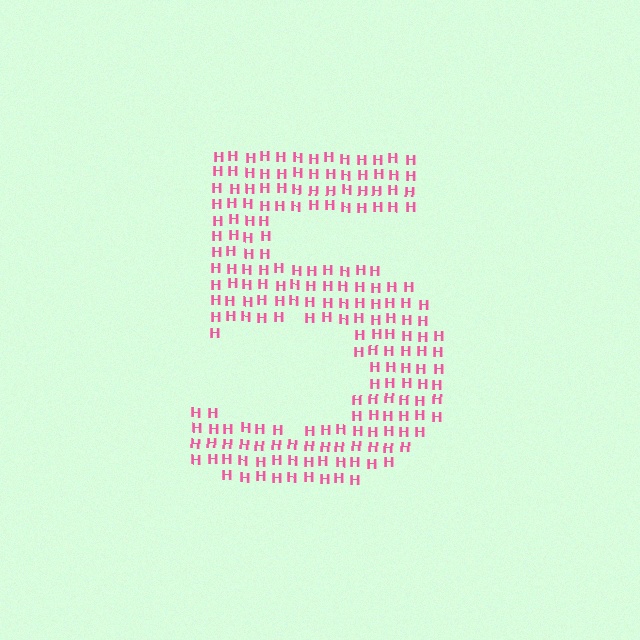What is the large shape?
The large shape is the digit 5.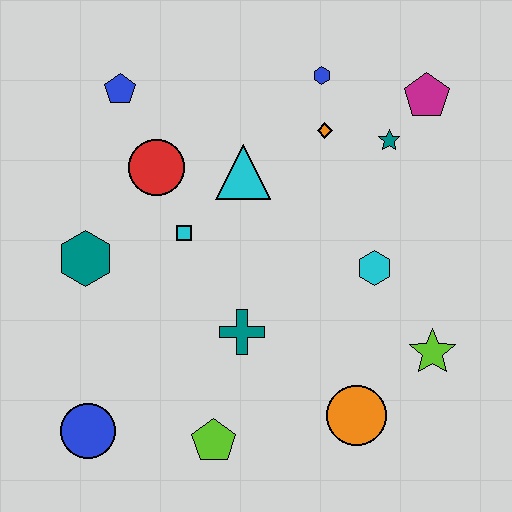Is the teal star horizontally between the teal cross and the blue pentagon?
No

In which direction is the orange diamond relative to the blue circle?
The orange diamond is above the blue circle.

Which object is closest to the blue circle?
The lime pentagon is closest to the blue circle.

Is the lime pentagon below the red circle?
Yes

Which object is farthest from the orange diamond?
The blue circle is farthest from the orange diamond.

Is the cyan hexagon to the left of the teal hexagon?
No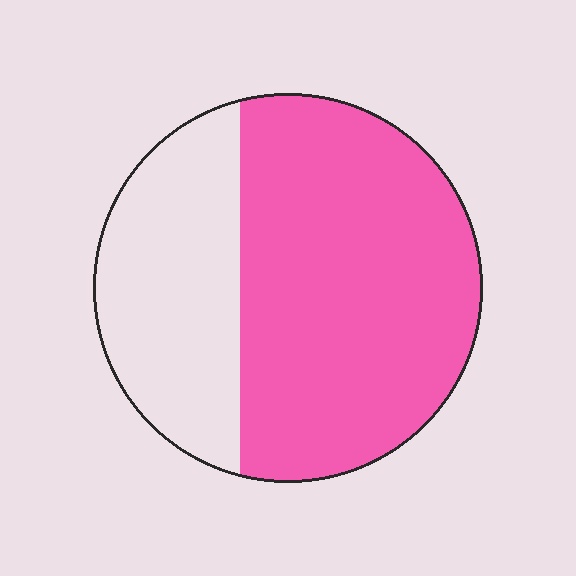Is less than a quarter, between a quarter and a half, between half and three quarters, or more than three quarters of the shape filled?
Between half and three quarters.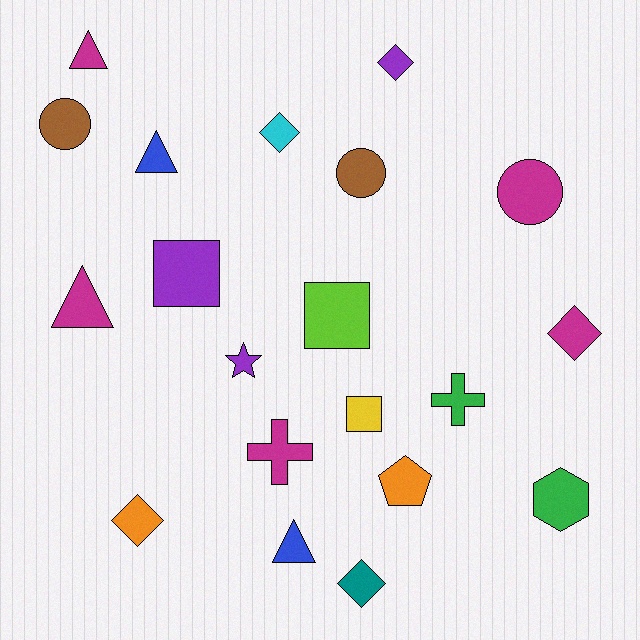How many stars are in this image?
There is 1 star.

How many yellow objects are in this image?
There is 1 yellow object.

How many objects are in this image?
There are 20 objects.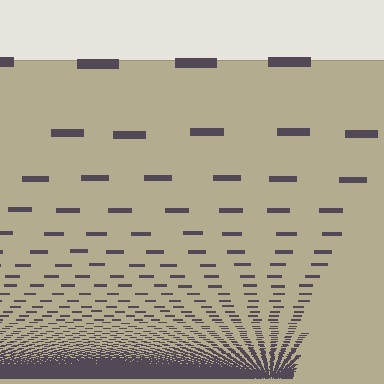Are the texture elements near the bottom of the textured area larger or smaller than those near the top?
Smaller. The gradient is inverted — elements near the bottom are smaller and denser.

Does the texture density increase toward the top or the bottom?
Density increases toward the bottom.